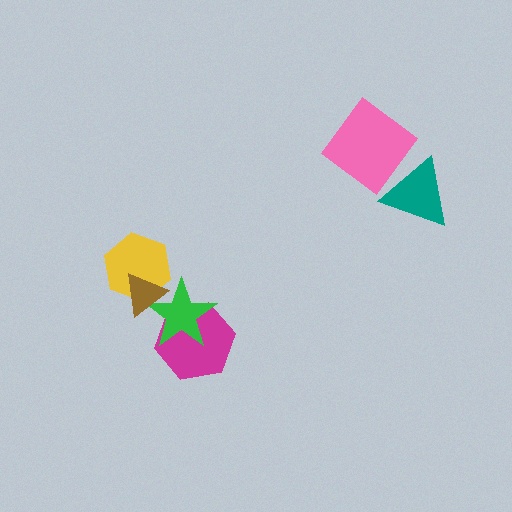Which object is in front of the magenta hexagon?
The green star is in front of the magenta hexagon.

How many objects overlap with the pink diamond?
1 object overlaps with the pink diamond.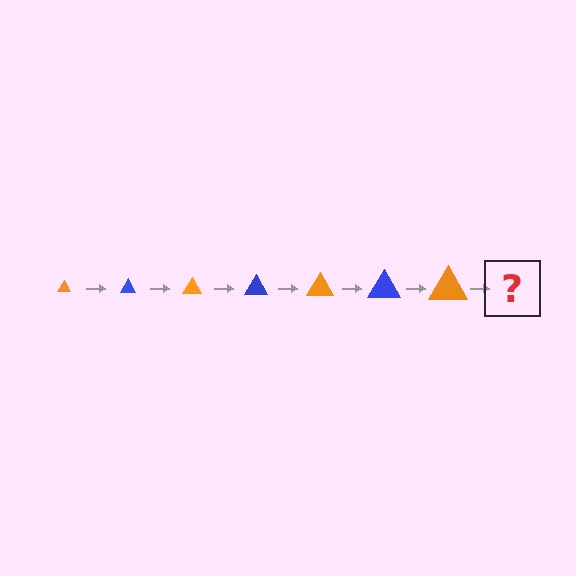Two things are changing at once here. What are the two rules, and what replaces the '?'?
The two rules are that the triangle grows larger each step and the color cycles through orange and blue. The '?' should be a blue triangle, larger than the previous one.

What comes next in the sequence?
The next element should be a blue triangle, larger than the previous one.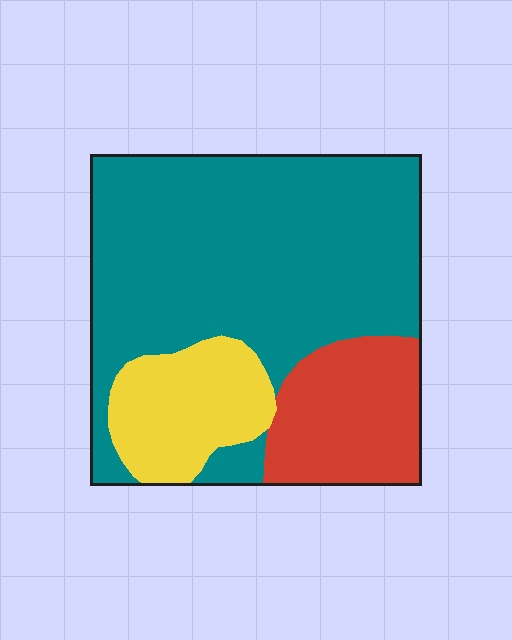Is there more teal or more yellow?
Teal.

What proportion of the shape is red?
Red covers roughly 20% of the shape.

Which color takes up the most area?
Teal, at roughly 65%.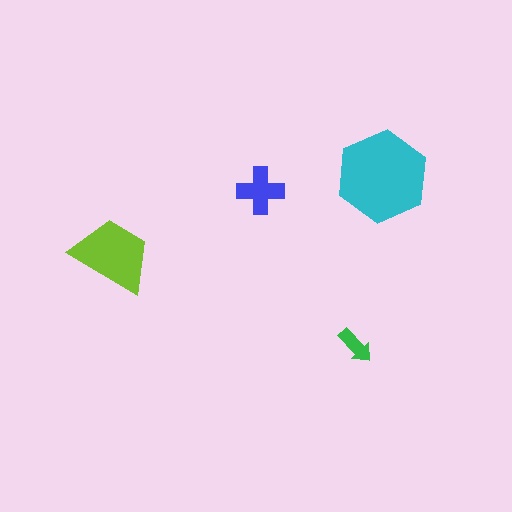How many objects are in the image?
There are 4 objects in the image.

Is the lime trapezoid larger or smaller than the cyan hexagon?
Smaller.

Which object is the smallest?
The green arrow.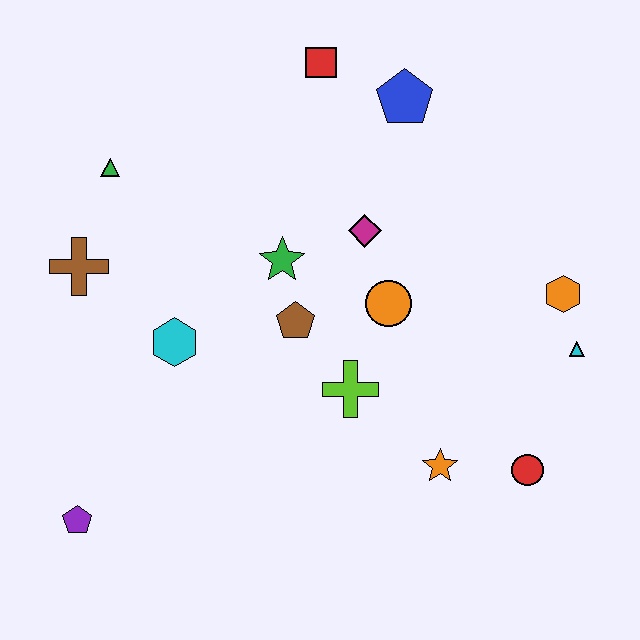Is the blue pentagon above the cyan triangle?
Yes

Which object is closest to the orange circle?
The magenta diamond is closest to the orange circle.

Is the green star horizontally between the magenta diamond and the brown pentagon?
No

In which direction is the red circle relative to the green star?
The red circle is to the right of the green star.